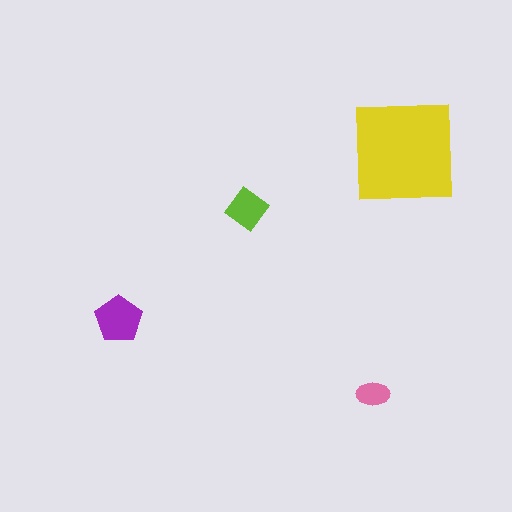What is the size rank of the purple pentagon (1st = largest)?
2nd.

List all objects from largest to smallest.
The yellow square, the purple pentagon, the lime diamond, the pink ellipse.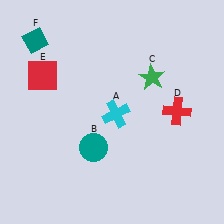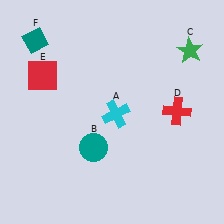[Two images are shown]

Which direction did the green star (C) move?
The green star (C) moved right.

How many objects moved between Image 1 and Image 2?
1 object moved between the two images.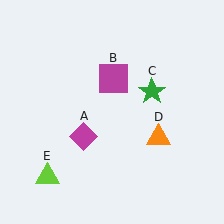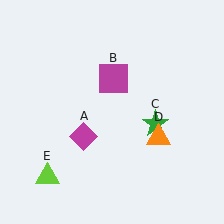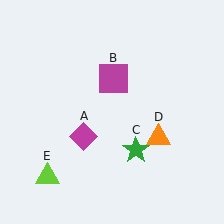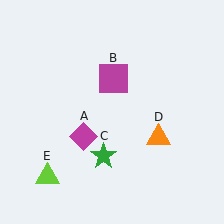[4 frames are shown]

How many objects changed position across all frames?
1 object changed position: green star (object C).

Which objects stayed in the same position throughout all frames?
Magenta diamond (object A) and magenta square (object B) and orange triangle (object D) and lime triangle (object E) remained stationary.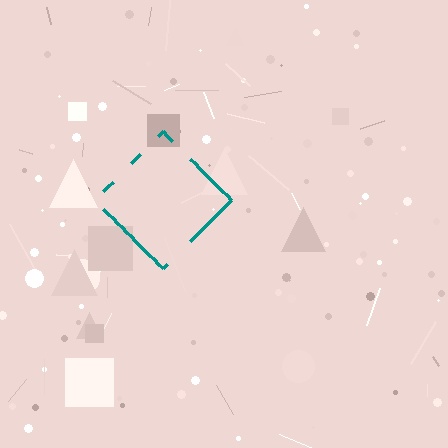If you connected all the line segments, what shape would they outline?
They would outline a diamond.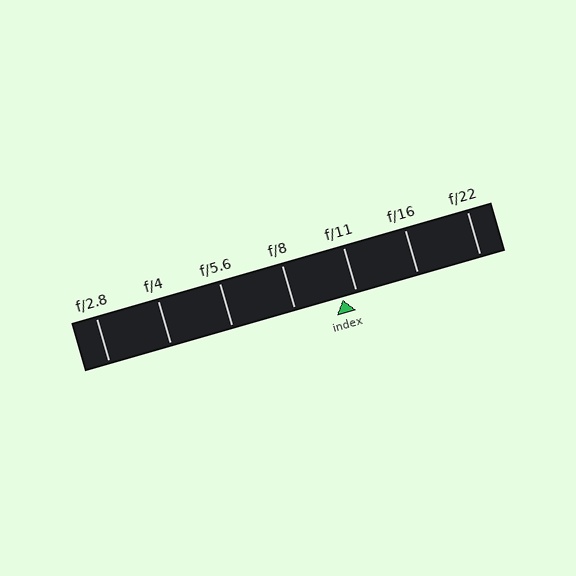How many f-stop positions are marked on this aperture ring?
There are 7 f-stop positions marked.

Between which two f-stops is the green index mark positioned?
The index mark is between f/8 and f/11.